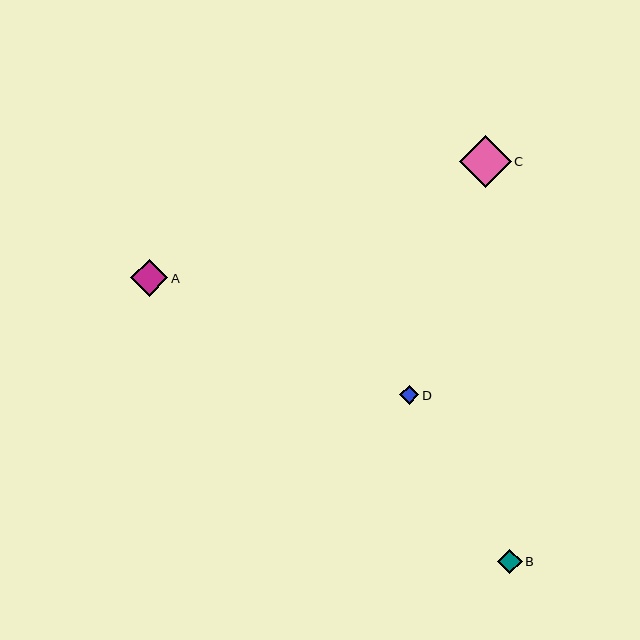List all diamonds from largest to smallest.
From largest to smallest: C, A, B, D.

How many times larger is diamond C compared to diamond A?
Diamond C is approximately 1.4 times the size of diamond A.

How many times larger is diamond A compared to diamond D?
Diamond A is approximately 2.0 times the size of diamond D.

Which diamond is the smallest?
Diamond D is the smallest with a size of approximately 19 pixels.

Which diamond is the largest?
Diamond C is the largest with a size of approximately 52 pixels.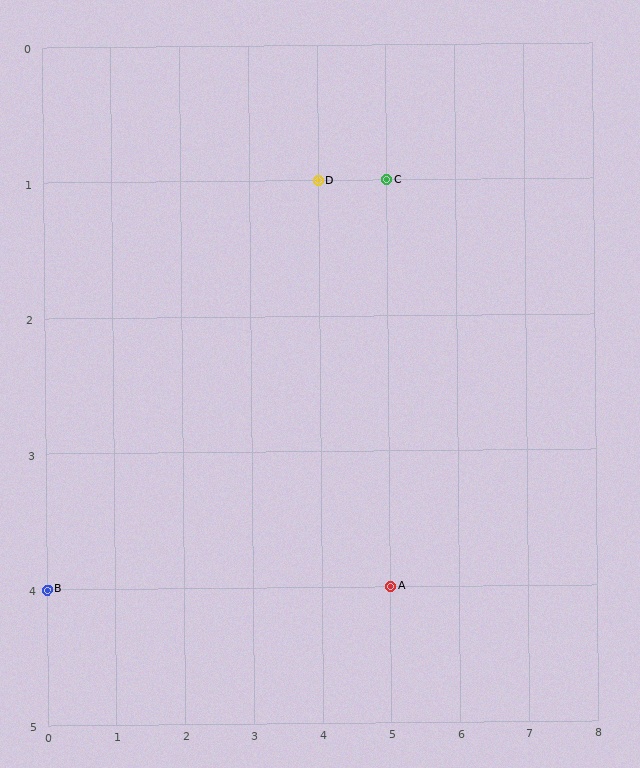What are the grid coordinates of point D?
Point D is at grid coordinates (4, 1).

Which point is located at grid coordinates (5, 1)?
Point C is at (5, 1).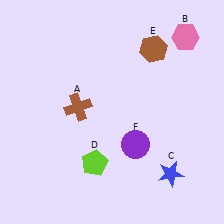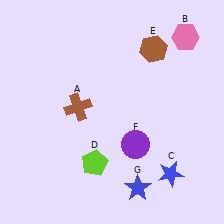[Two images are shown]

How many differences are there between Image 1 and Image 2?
There is 1 difference between the two images.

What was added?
A blue star (G) was added in Image 2.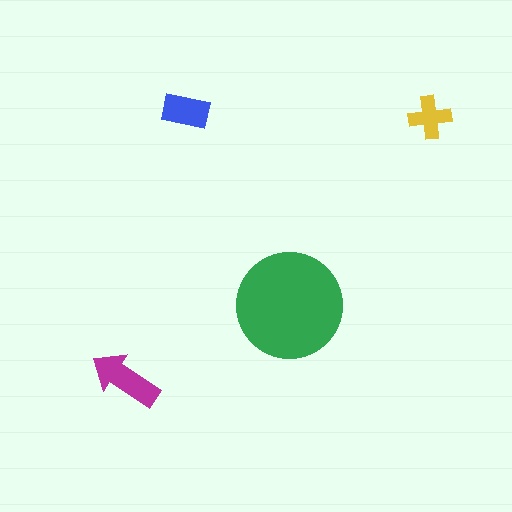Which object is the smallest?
The yellow cross.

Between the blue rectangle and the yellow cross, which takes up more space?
The blue rectangle.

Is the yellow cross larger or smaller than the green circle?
Smaller.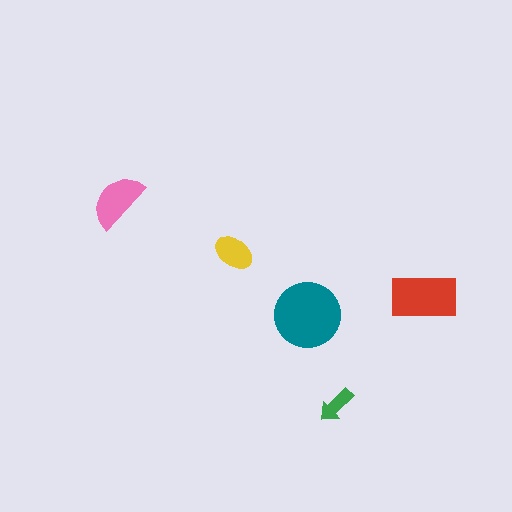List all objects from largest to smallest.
The teal circle, the red rectangle, the pink semicircle, the yellow ellipse, the green arrow.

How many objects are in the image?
There are 5 objects in the image.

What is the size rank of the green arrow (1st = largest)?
5th.